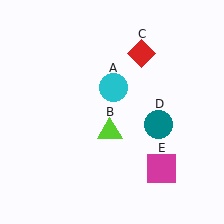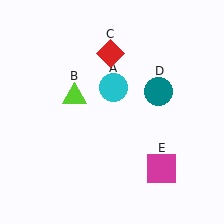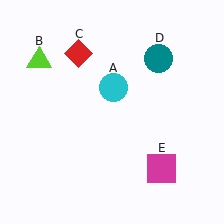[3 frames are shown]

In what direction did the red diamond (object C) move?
The red diamond (object C) moved left.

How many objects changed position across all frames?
3 objects changed position: lime triangle (object B), red diamond (object C), teal circle (object D).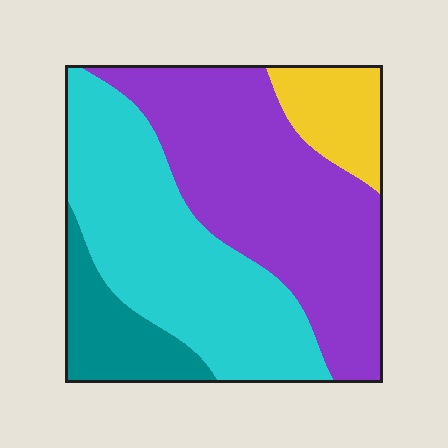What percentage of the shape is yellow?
Yellow takes up about one tenth (1/10) of the shape.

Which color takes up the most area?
Purple, at roughly 40%.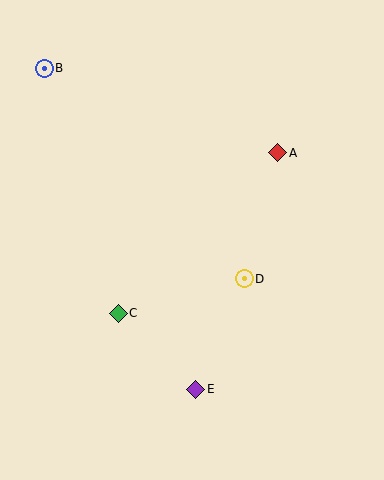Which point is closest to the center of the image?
Point D at (244, 279) is closest to the center.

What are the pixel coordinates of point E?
Point E is at (196, 389).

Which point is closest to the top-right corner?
Point A is closest to the top-right corner.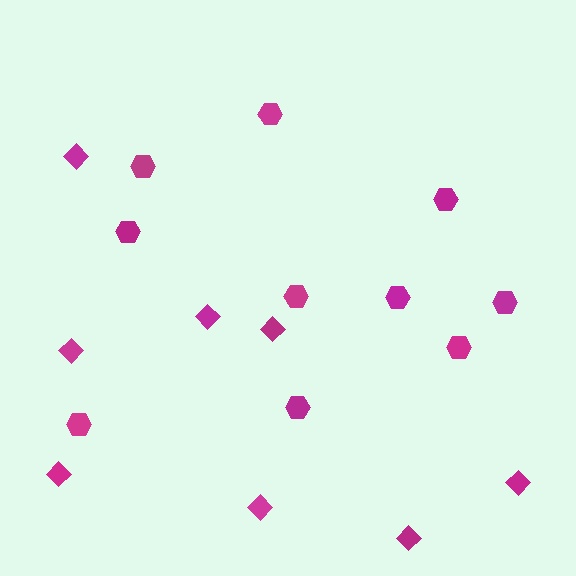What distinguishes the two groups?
There are 2 groups: one group of diamonds (8) and one group of hexagons (10).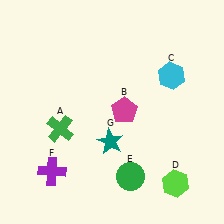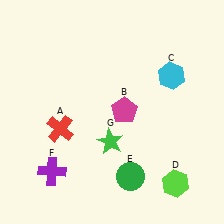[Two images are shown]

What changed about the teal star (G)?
In Image 1, G is teal. In Image 2, it changed to green.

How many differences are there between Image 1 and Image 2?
There are 2 differences between the two images.